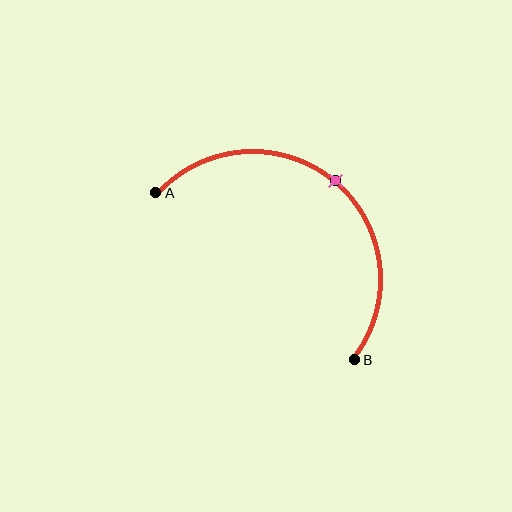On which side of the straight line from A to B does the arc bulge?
The arc bulges above and to the right of the straight line connecting A and B.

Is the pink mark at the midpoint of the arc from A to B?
Yes. The pink mark lies on the arc at equal arc-length from both A and B — it is the arc midpoint.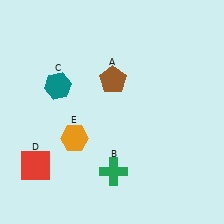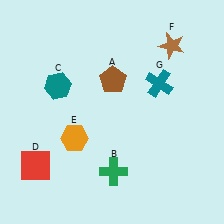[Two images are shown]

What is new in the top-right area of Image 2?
A brown star (F) was added in the top-right area of Image 2.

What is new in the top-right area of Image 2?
A teal cross (G) was added in the top-right area of Image 2.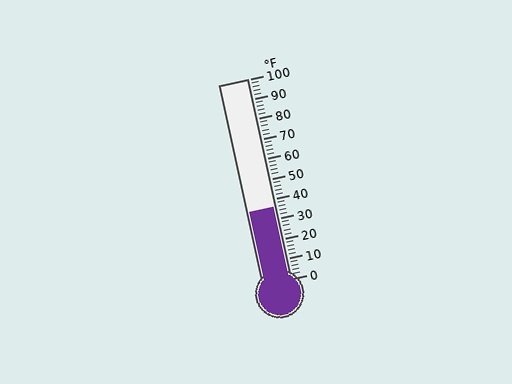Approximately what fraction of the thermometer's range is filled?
The thermometer is filled to approximately 35% of its range.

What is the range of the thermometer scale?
The thermometer scale ranges from 0°F to 100°F.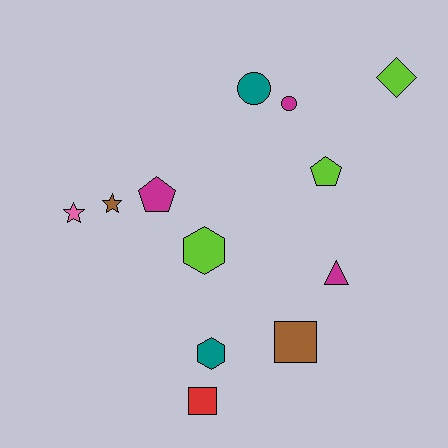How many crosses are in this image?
There are no crosses.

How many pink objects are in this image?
There is 1 pink object.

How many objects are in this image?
There are 12 objects.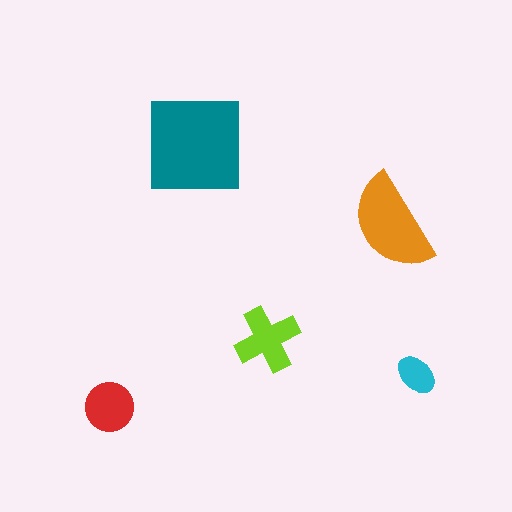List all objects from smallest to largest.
The cyan ellipse, the red circle, the lime cross, the orange semicircle, the teal square.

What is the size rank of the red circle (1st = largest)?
4th.